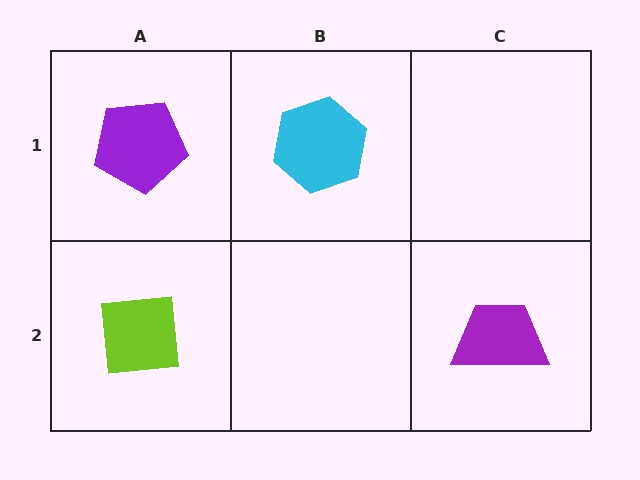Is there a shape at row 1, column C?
No, that cell is empty.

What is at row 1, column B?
A cyan hexagon.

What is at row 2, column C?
A purple trapezoid.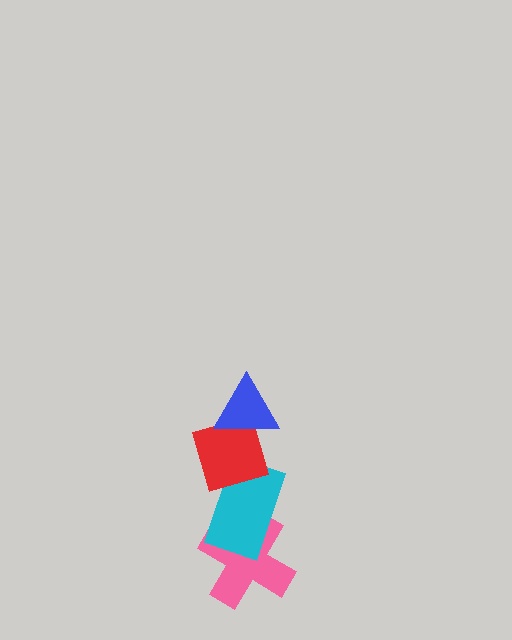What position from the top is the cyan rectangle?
The cyan rectangle is 3rd from the top.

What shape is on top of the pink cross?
The cyan rectangle is on top of the pink cross.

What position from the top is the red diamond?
The red diamond is 2nd from the top.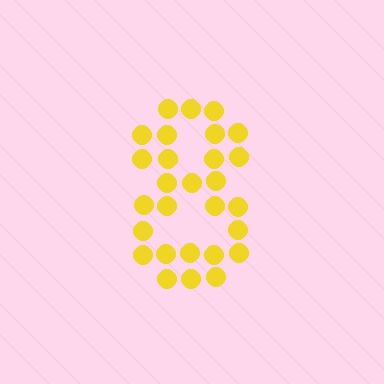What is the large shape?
The large shape is the digit 8.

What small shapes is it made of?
It is made of small circles.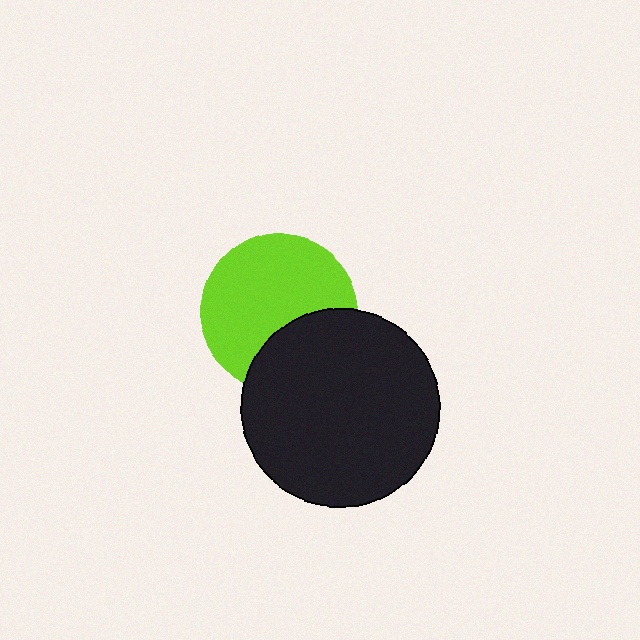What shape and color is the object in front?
The object in front is a black circle.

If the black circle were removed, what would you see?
You would see the complete lime circle.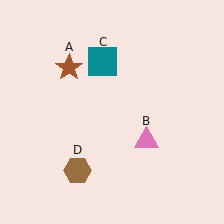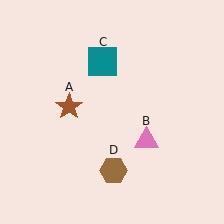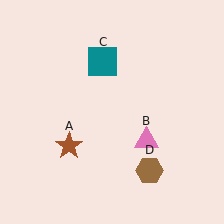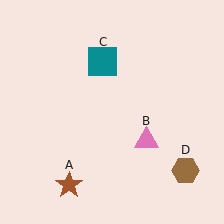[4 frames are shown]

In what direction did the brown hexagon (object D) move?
The brown hexagon (object D) moved right.